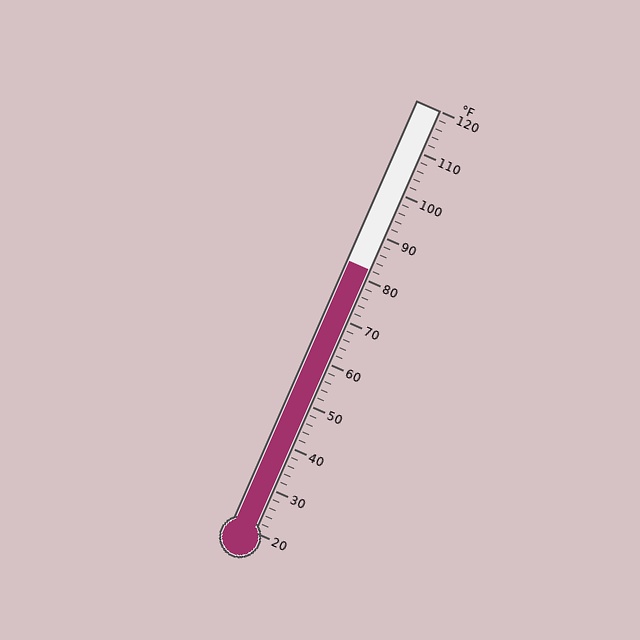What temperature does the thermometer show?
The thermometer shows approximately 82°F.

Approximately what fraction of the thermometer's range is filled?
The thermometer is filled to approximately 60% of its range.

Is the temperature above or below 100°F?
The temperature is below 100°F.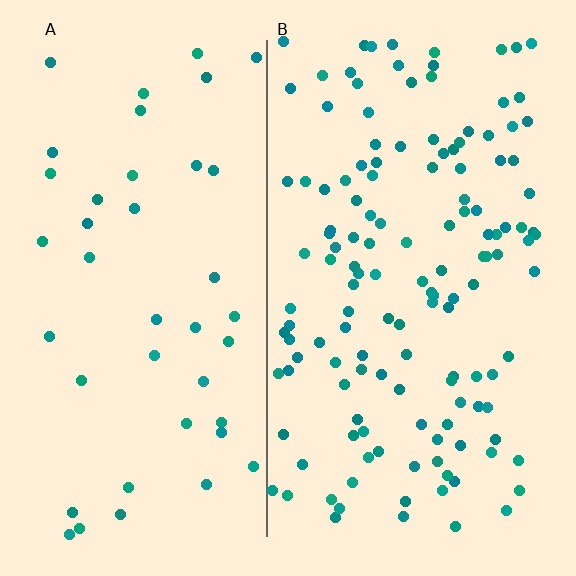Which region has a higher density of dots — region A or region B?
B (the right).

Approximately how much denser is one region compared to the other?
Approximately 3.3× — region B over region A.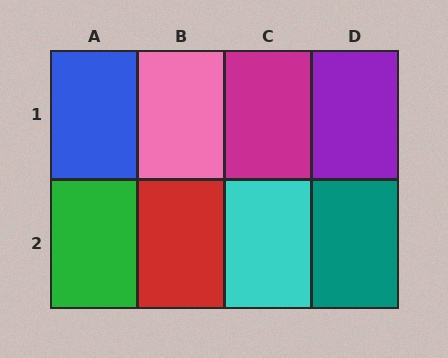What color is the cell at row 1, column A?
Blue.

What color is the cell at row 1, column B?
Pink.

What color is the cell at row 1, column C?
Magenta.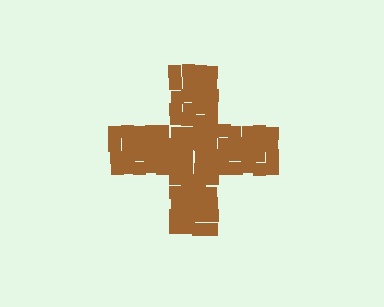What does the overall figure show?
The overall figure shows a cross.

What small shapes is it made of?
It is made of small squares.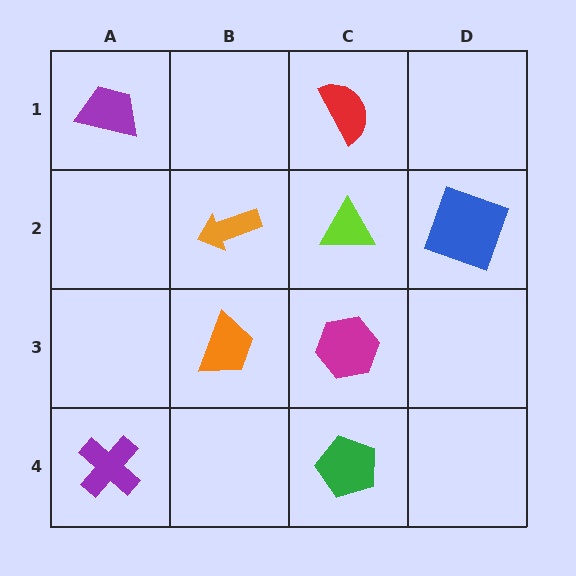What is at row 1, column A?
A purple trapezoid.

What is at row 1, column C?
A red semicircle.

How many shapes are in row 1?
2 shapes.